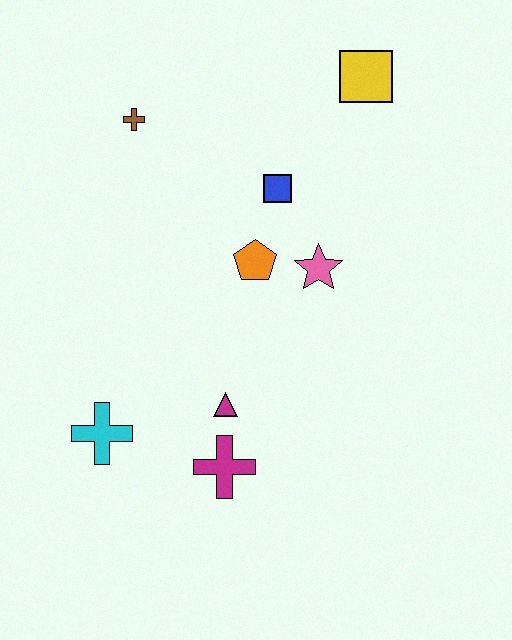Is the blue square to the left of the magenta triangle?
No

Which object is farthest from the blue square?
The cyan cross is farthest from the blue square.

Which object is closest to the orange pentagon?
The pink star is closest to the orange pentagon.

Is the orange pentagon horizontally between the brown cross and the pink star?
Yes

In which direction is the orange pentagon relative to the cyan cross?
The orange pentagon is above the cyan cross.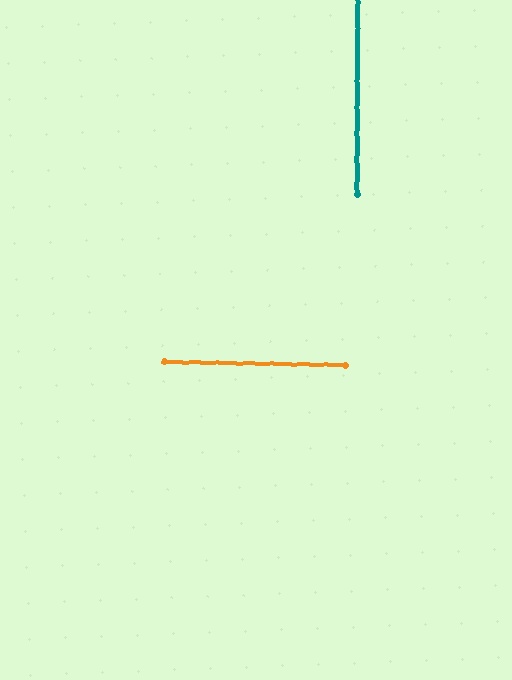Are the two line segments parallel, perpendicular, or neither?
Perpendicular — they meet at approximately 89°.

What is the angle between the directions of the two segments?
Approximately 89 degrees.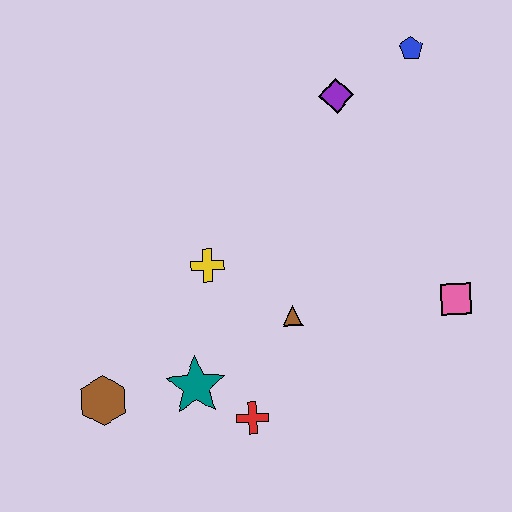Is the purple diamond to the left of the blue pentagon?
Yes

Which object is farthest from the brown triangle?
The blue pentagon is farthest from the brown triangle.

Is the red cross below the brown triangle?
Yes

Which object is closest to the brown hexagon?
The teal star is closest to the brown hexagon.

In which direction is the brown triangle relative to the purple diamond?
The brown triangle is below the purple diamond.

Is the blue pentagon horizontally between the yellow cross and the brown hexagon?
No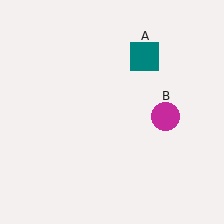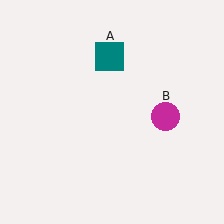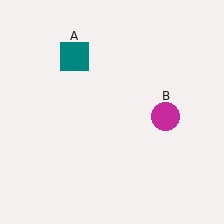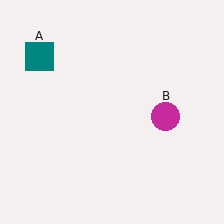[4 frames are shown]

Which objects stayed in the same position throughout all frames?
Magenta circle (object B) remained stationary.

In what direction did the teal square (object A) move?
The teal square (object A) moved left.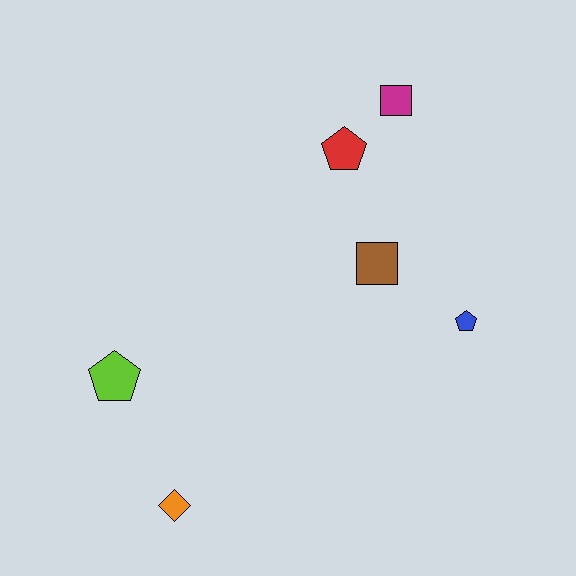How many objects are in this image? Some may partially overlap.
There are 6 objects.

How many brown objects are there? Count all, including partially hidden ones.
There is 1 brown object.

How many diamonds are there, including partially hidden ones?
There is 1 diamond.